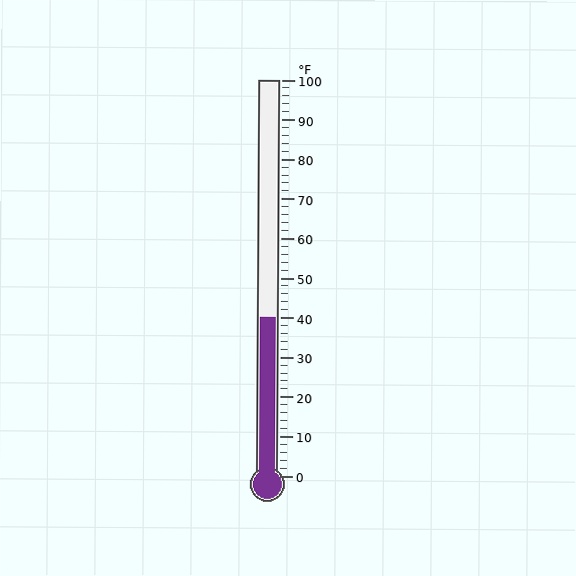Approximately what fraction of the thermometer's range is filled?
The thermometer is filled to approximately 40% of its range.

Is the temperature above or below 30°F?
The temperature is above 30°F.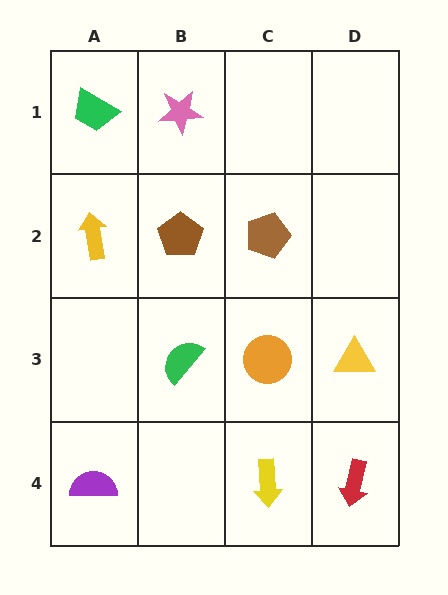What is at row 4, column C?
A yellow arrow.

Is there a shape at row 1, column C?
No, that cell is empty.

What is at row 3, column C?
An orange circle.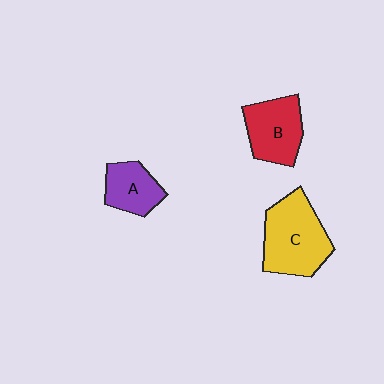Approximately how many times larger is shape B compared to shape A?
Approximately 1.3 times.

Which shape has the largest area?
Shape C (yellow).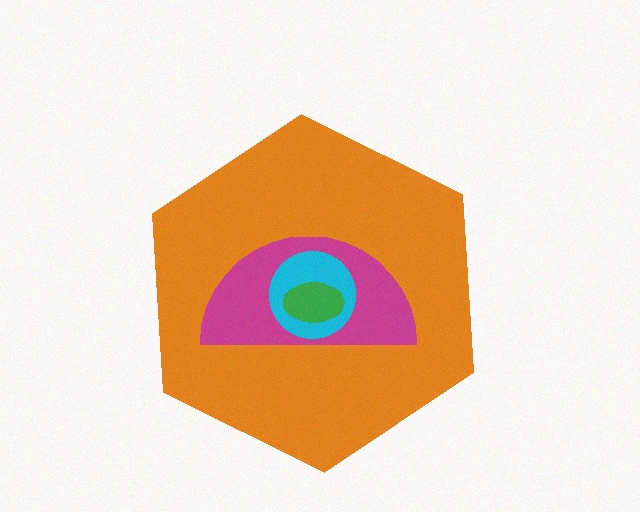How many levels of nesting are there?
4.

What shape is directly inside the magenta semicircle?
The cyan circle.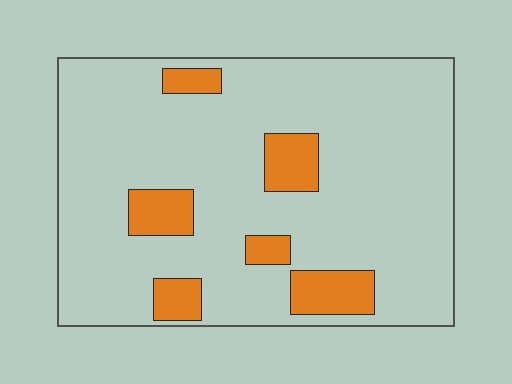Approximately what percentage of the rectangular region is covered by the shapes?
Approximately 15%.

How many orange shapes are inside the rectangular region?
6.